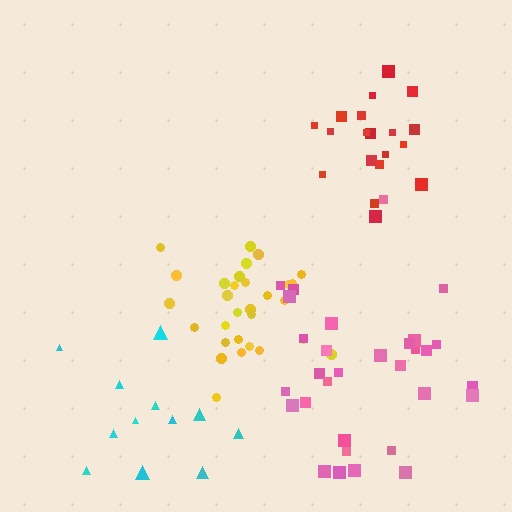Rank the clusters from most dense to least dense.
yellow, red, pink, cyan.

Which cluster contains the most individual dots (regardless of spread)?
Pink (32).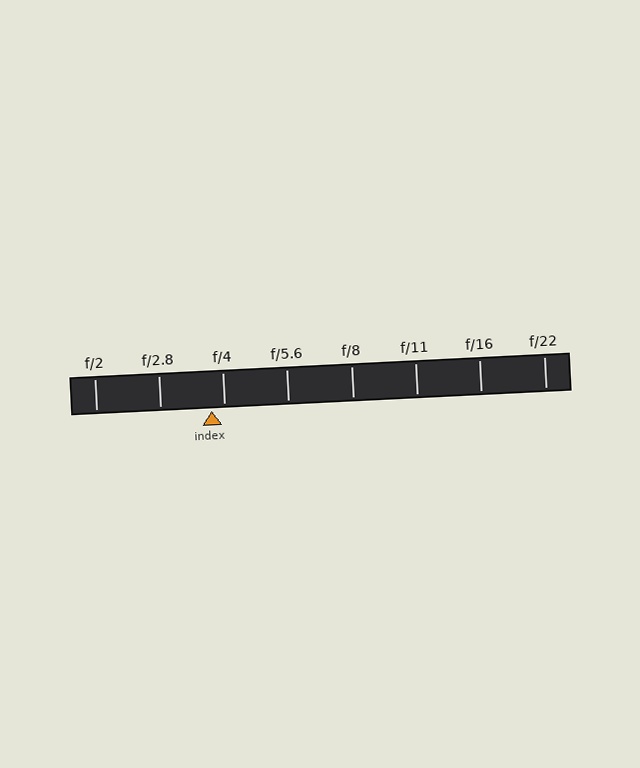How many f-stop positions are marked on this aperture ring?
There are 8 f-stop positions marked.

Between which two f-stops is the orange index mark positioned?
The index mark is between f/2.8 and f/4.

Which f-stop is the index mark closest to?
The index mark is closest to f/4.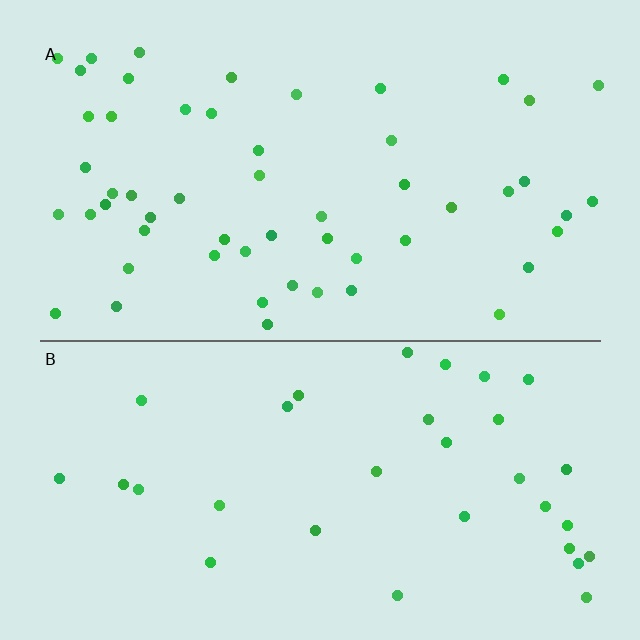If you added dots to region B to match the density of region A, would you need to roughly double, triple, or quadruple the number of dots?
Approximately double.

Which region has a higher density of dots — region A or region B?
A (the top).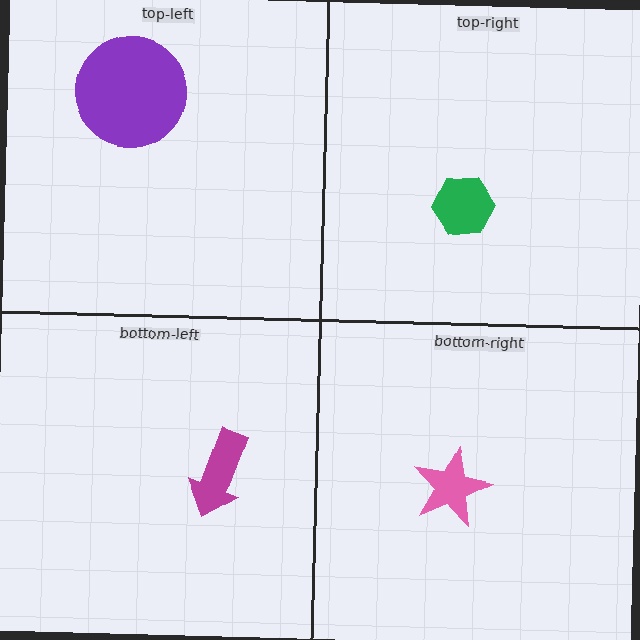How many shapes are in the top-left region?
1.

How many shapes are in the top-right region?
1.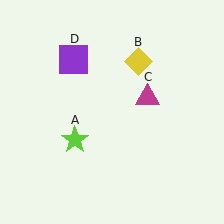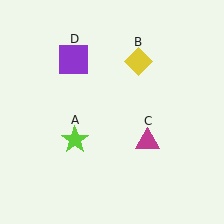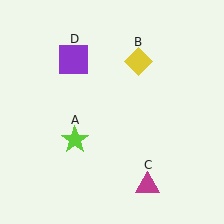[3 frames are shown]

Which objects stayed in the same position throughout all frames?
Lime star (object A) and yellow diamond (object B) and purple square (object D) remained stationary.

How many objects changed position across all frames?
1 object changed position: magenta triangle (object C).